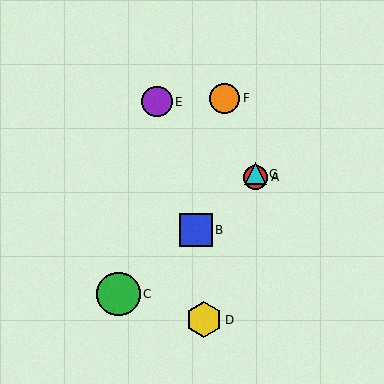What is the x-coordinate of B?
Object B is at x≈196.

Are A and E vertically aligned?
No, A is at x≈255 and E is at x≈157.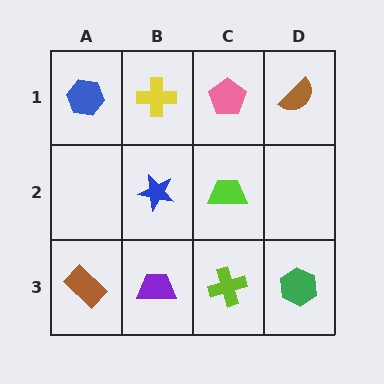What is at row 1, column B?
A yellow cross.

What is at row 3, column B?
A purple trapezoid.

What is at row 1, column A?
A blue hexagon.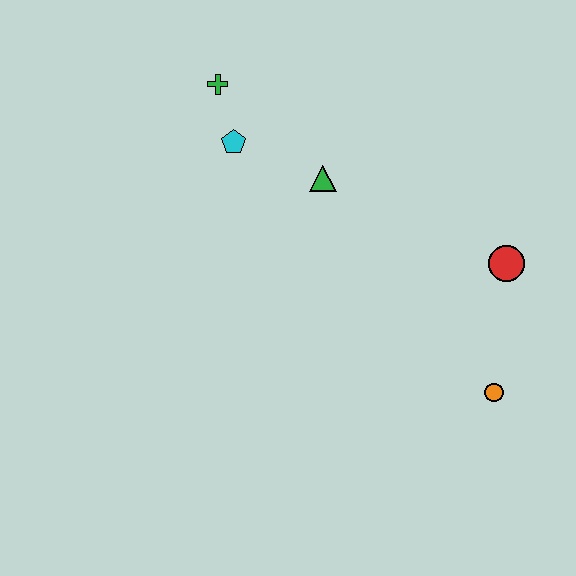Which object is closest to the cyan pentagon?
The green cross is closest to the cyan pentagon.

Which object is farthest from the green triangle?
The orange circle is farthest from the green triangle.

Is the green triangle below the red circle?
No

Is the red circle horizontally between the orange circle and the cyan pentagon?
No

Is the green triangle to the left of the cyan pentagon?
No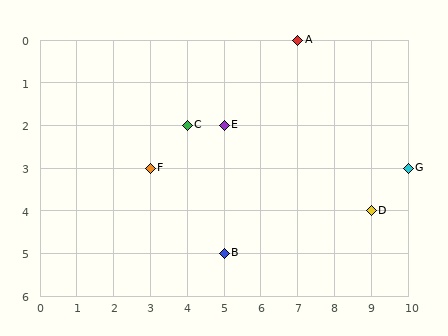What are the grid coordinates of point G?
Point G is at grid coordinates (10, 3).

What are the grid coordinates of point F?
Point F is at grid coordinates (3, 3).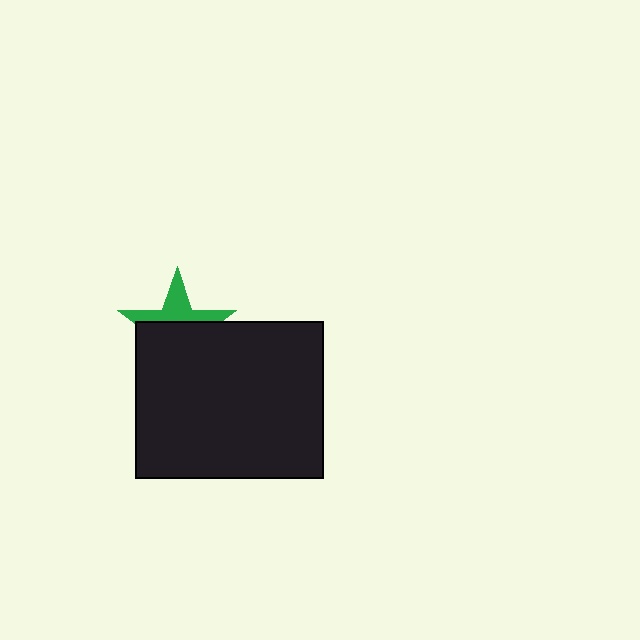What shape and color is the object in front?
The object in front is a black rectangle.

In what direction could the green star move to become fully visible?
The green star could move up. That would shift it out from behind the black rectangle entirely.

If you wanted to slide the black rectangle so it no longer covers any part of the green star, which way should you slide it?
Slide it down — that is the most direct way to separate the two shapes.